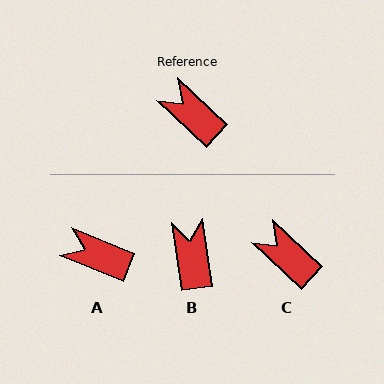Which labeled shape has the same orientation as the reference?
C.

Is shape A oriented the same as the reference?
No, it is off by about 21 degrees.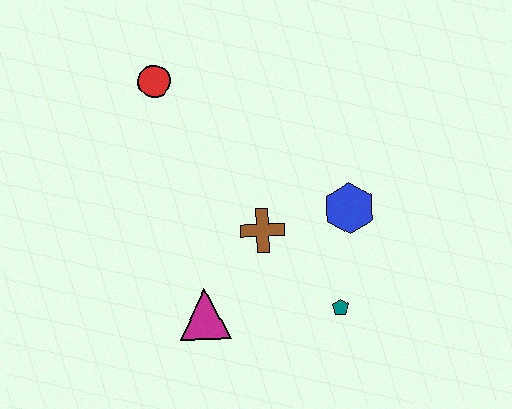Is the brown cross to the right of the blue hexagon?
No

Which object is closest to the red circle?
The brown cross is closest to the red circle.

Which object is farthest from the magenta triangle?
The red circle is farthest from the magenta triangle.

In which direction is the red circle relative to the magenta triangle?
The red circle is above the magenta triangle.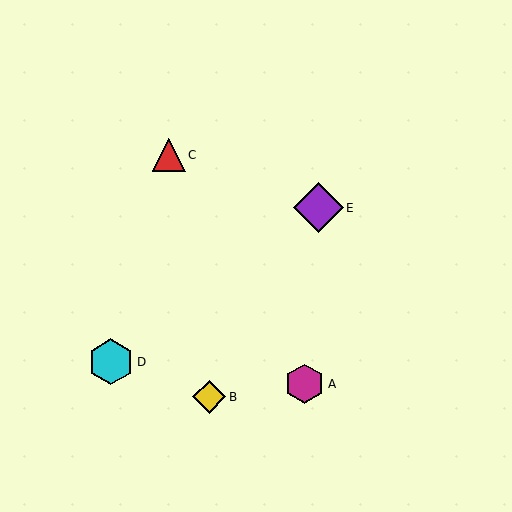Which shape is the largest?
The purple diamond (labeled E) is the largest.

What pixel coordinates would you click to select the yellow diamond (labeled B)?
Click at (209, 397) to select the yellow diamond B.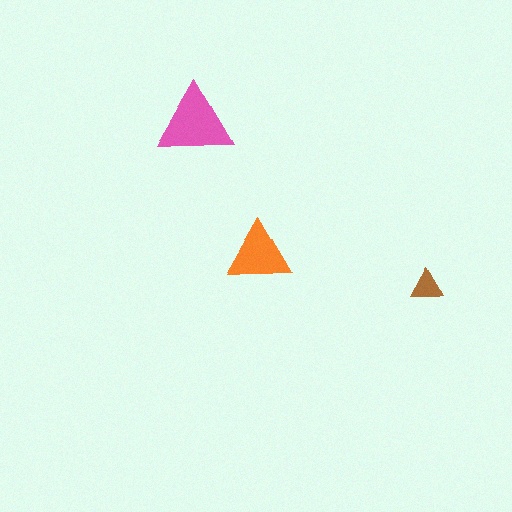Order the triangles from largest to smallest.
the pink one, the orange one, the brown one.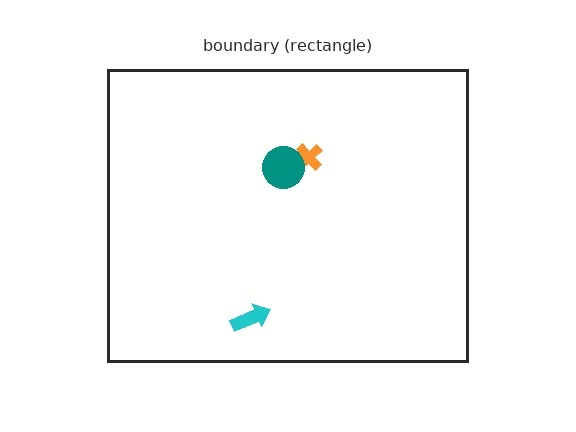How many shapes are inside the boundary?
3 inside, 0 outside.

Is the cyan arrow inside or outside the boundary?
Inside.